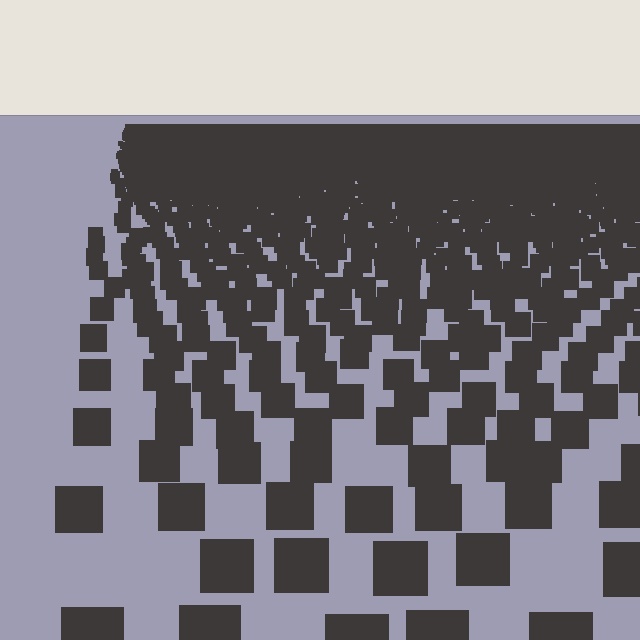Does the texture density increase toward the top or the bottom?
Density increases toward the top.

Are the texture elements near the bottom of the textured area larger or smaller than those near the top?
Larger. Near the bottom, elements are closer to the viewer and appear at a bigger on-screen size.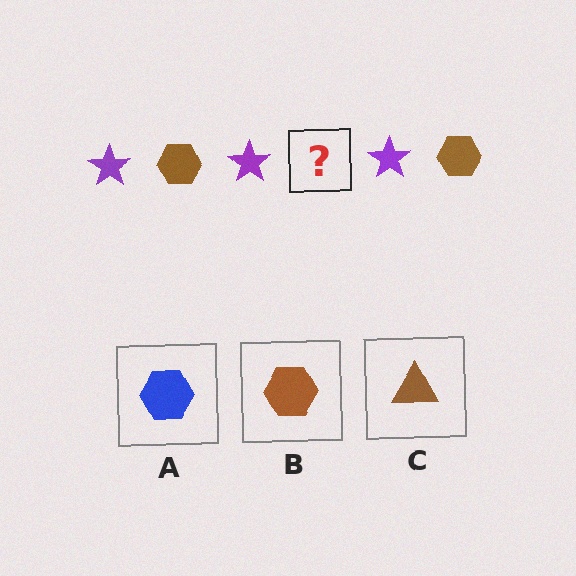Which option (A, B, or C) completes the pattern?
B.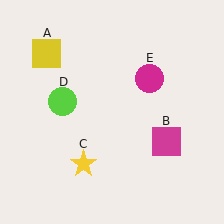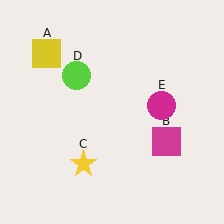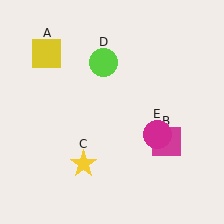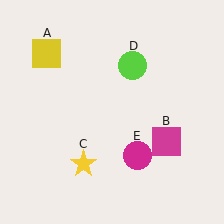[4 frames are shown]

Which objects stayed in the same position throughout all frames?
Yellow square (object A) and magenta square (object B) and yellow star (object C) remained stationary.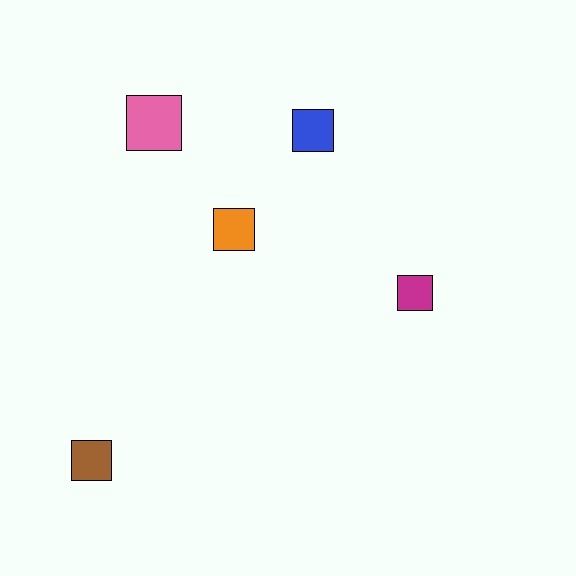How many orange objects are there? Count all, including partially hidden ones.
There is 1 orange object.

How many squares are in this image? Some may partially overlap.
There are 5 squares.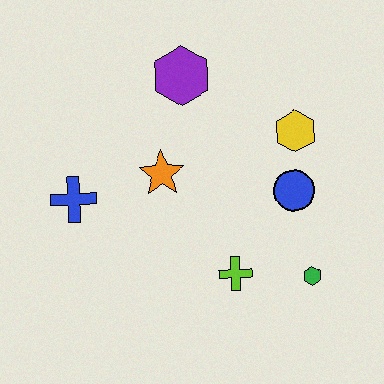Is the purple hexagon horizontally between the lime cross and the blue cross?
Yes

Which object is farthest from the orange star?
The green hexagon is farthest from the orange star.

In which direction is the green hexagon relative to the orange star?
The green hexagon is to the right of the orange star.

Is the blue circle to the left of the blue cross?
No